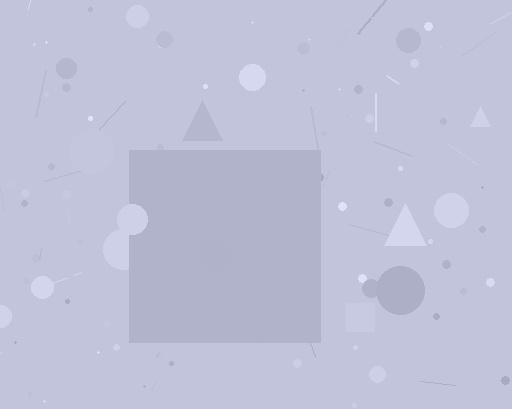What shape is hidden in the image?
A square is hidden in the image.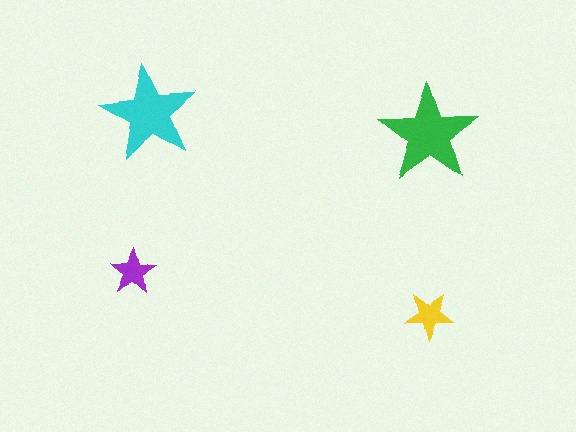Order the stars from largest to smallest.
the green one, the cyan one, the yellow one, the purple one.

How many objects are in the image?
There are 4 objects in the image.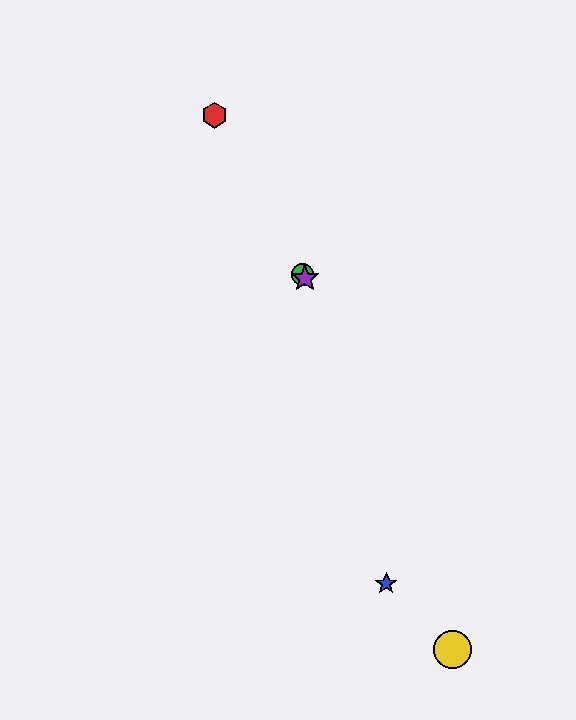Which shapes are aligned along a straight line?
The red hexagon, the green circle, the purple star are aligned along a straight line.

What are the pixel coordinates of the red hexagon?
The red hexagon is at (215, 115).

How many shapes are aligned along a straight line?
3 shapes (the red hexagon, the green circle, the purple star) are aligned along a straight line.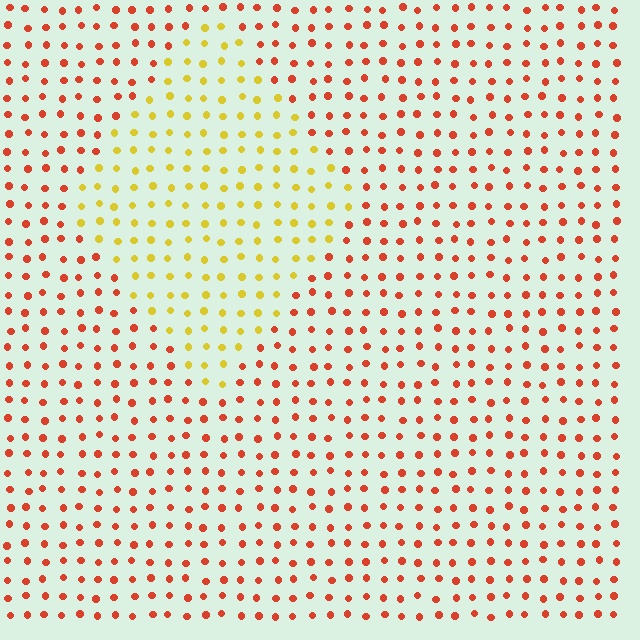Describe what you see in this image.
The image is filled with small red elements in a uniform arrangement. A diamond-shaped region is visible where the elements are tinted to a slightly different hue, forming a subtle color boundary.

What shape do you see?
I see a diamond.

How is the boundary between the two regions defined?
The boundary is defined purely by a slight shift in hue (about 48 degrees). Spacing, size, and orientation are identical on both sides.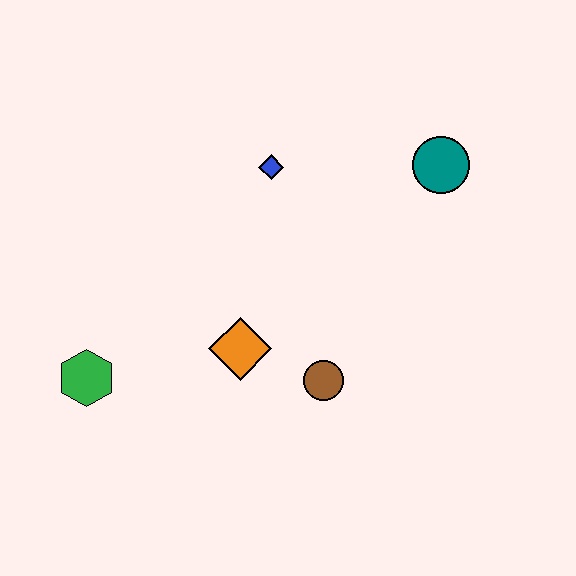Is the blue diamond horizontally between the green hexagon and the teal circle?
Yes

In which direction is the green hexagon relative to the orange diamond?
The green hexagon is to the left of the orange diamond.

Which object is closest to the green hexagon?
The orange diamond is closest to the green hexagon.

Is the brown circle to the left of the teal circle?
Yes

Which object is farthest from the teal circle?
The green hexagon is farthest from the teal circle.